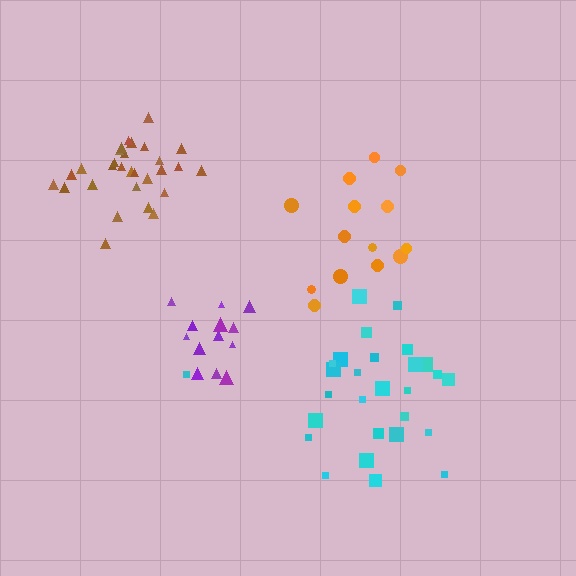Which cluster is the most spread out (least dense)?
Orange.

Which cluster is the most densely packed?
Brown.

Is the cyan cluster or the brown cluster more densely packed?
Brown.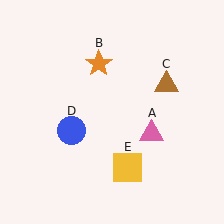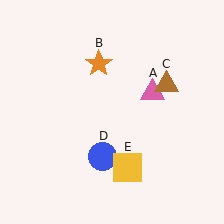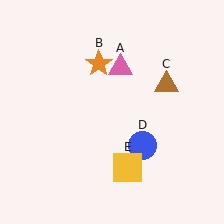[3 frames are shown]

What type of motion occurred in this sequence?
The pink triangle (object A), blue circle (object D) rotated counterclockwise around the center of the scene.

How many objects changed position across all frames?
2 objects changed position: pink triangle (object A), blue circle (object D).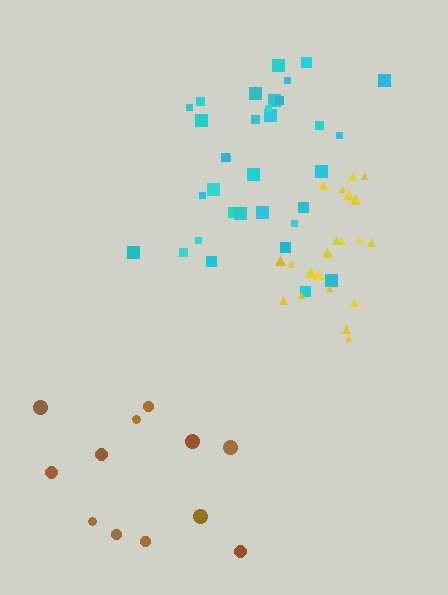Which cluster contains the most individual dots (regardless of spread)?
Cyan (34).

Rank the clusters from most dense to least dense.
yellow, cyan, brown.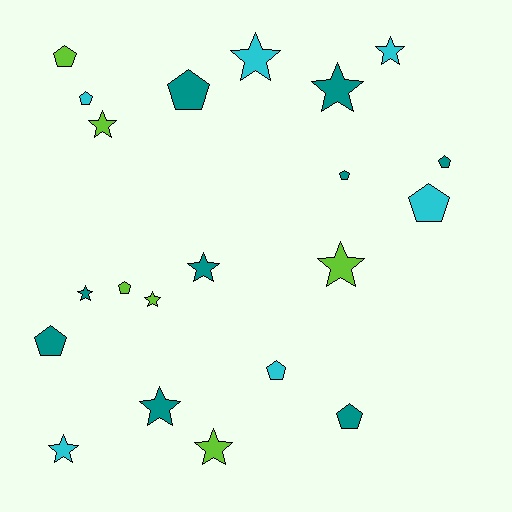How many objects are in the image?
There are 21 objects.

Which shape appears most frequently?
Star, with 11 objects.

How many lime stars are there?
There are 4 lime stars.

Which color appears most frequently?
Teal, with 9 objects.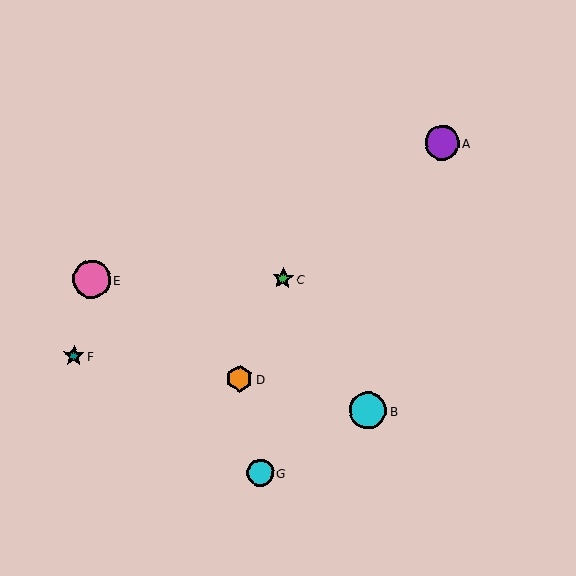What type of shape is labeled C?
Shape C is a green star.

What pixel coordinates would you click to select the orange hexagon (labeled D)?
Click at (240, 378) to select the orange hexagon D.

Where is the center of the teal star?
The center of the teal star is at (74, 356).